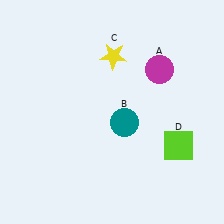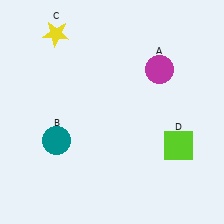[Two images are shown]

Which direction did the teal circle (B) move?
The teal circle (B) moved left.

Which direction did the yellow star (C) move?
The yellow star (C) moved left.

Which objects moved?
The objects that moved are: the teal circle (B), the yellow star (C).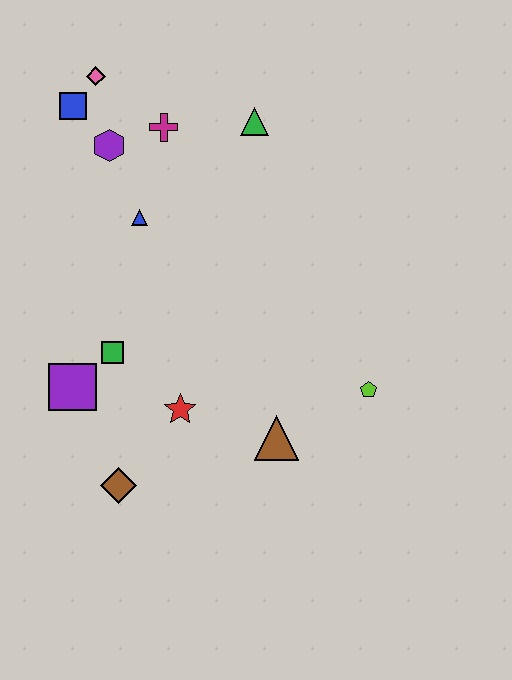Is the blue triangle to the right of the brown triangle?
No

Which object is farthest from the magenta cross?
The brown diamond is farthest from the magenta cross.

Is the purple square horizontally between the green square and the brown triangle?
No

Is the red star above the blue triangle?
No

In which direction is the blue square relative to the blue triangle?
The blue square is above the blue triangle.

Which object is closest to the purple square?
The green square is closest to the purple square.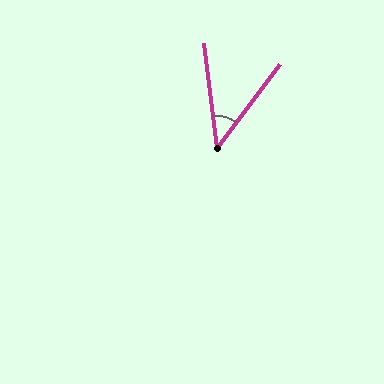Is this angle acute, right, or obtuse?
It is acute.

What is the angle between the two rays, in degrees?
Approximately 44 degrees.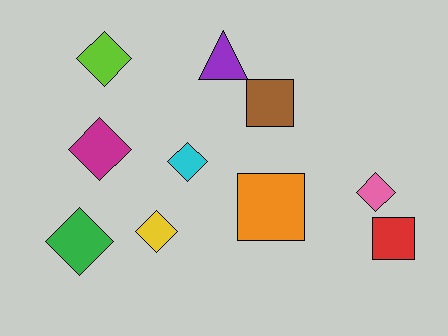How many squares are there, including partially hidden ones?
There are 3 squares.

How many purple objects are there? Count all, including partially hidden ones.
There is 1 purple object.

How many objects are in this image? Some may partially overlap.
There are 10 objects.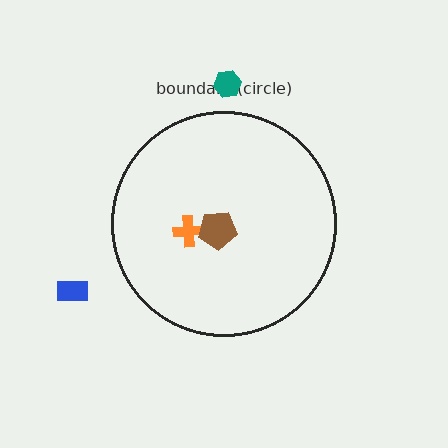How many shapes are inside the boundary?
2 inside, 2 outside.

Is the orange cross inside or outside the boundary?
Inside.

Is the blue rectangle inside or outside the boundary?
Outside.